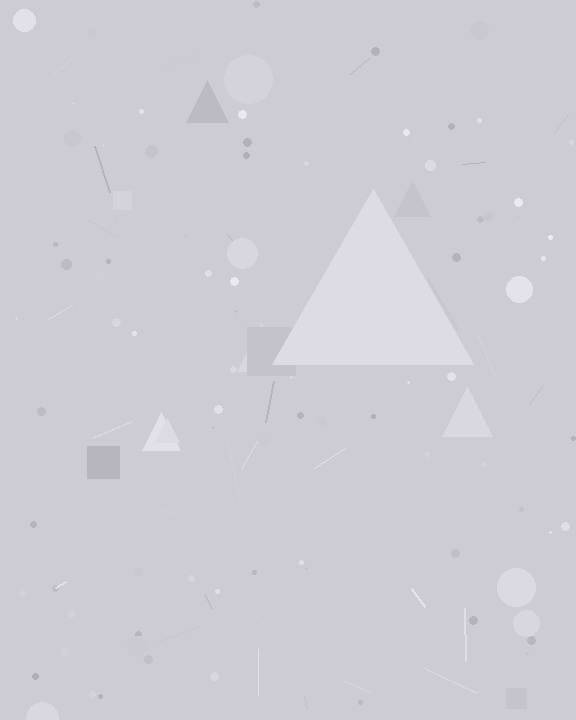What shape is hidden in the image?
A triangle is hidden in the image.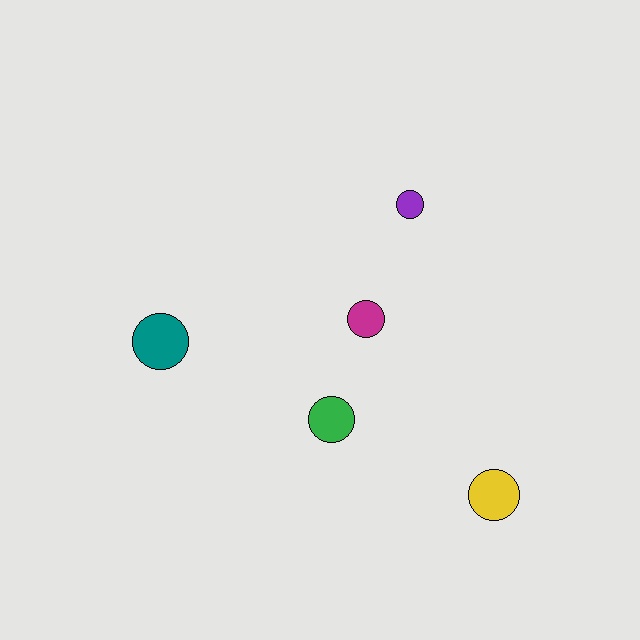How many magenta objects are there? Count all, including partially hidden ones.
There is 1 magenta object.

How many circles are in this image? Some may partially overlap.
There are 5 circles.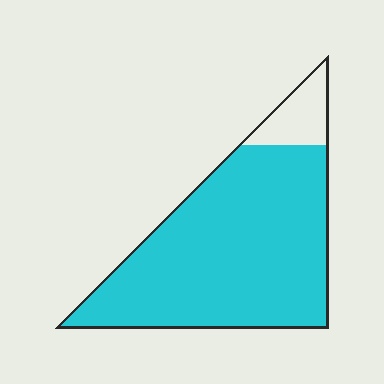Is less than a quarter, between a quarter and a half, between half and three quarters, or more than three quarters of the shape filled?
More than three quarters.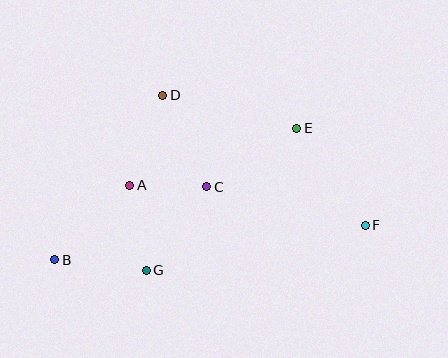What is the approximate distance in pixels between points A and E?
The distance between A and E is approximately 176 pixels.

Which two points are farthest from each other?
Points B and F are farthest from each other.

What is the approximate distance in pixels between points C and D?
The distance between C and D is approximately 101 pixels.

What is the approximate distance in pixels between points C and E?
The distance between C and E is approximately 107 pixels.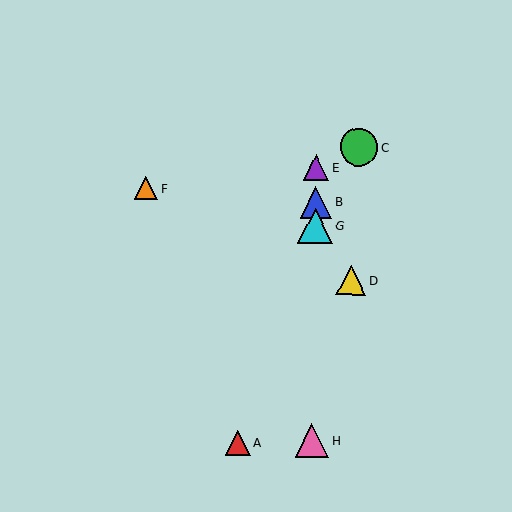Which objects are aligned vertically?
Objects B, E, G, H are aligned vertically.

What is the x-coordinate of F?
Object F is at x≈146.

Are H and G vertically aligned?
Yes, both are at x≈312.